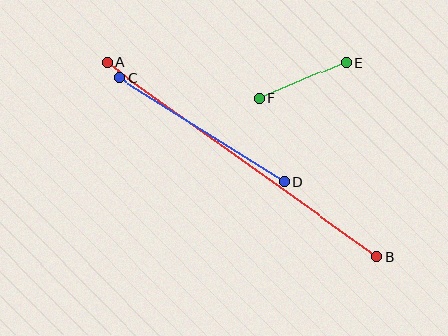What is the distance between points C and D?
The distance is approximately 194 pixels.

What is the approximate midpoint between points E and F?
The midpoint is at approximately (303, 80) pixels.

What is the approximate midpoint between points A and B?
The midpoint is at approximately (241, 159) pixels.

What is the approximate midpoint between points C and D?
The midpoint is at approximately (202, 130) pixels.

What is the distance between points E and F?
The distance is approximately 93 pixels.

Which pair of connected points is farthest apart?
Points A and B are farthest apart.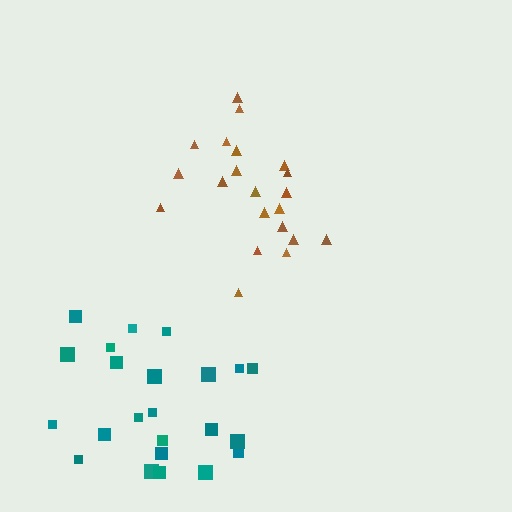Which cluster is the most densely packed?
Brown.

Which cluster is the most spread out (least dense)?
Teal.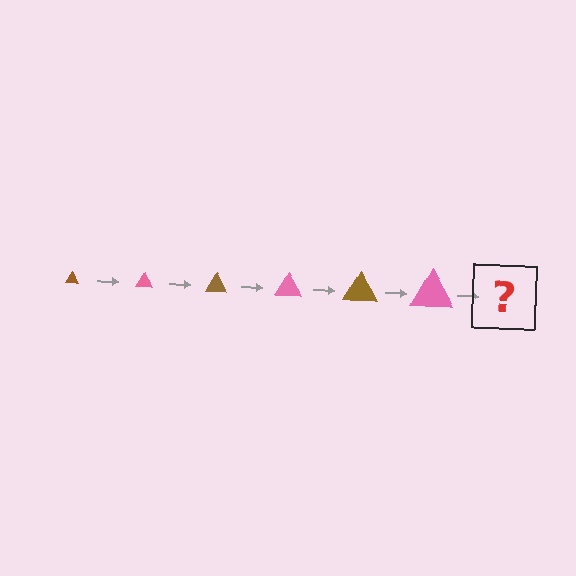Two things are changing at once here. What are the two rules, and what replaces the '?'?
The two rules are that the triangle grows larger each step and the color cycles through brown and pink. The '?' should be a brown triangle, larger than the previous one.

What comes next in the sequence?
The next element should be a brown triangle, larger than the previous one.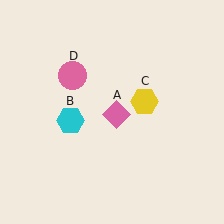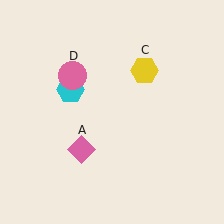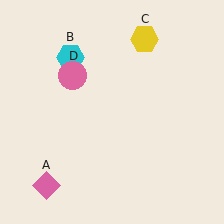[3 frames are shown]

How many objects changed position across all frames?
3 objects changed position: pink diamond (object A), cyan hexagon (object B), yellow hexagon (object C).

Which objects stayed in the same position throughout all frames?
Pink circle (object D) remained stationary.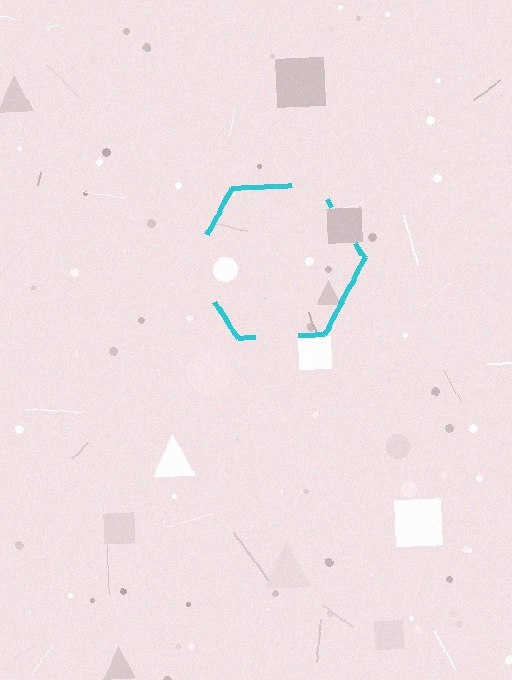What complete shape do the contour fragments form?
The contour fragments form a hexagon.